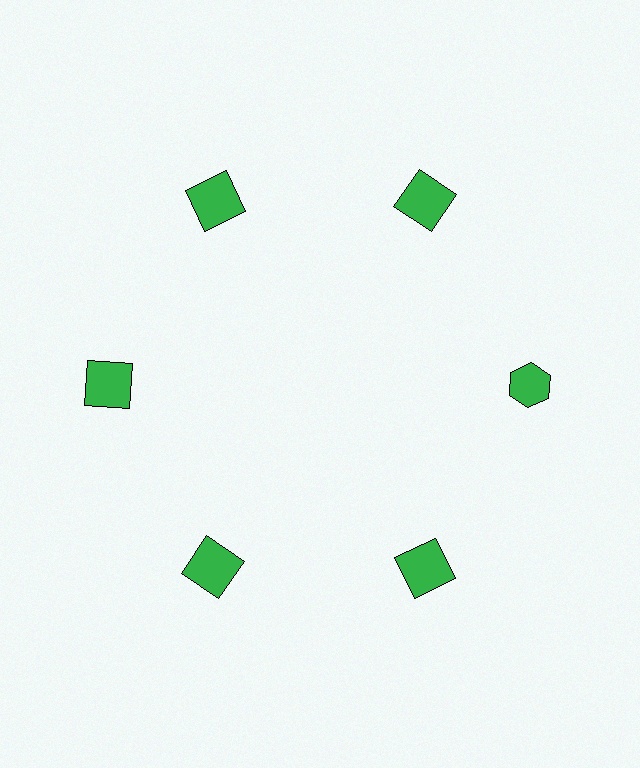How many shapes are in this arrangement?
There are 6 shapes arranged in a ring pattern.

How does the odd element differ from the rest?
It has a different shape: hexagon instead of square.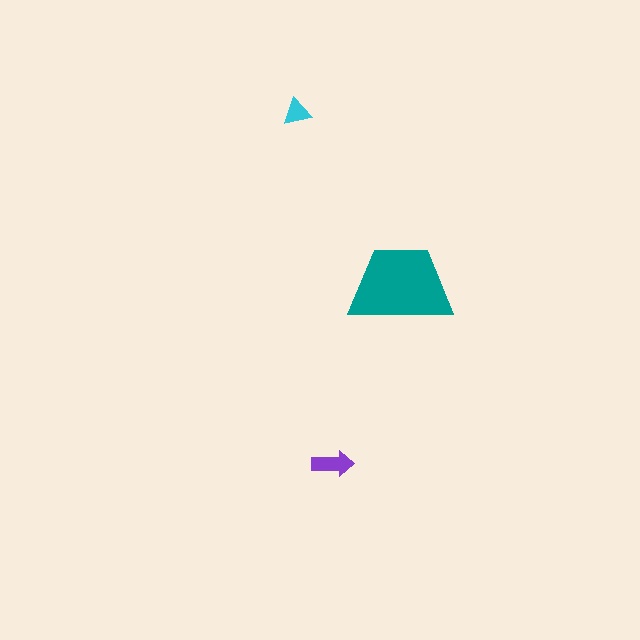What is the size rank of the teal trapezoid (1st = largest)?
1st.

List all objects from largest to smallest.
The teal trapezoid, the purple arrow, the cyan triangle.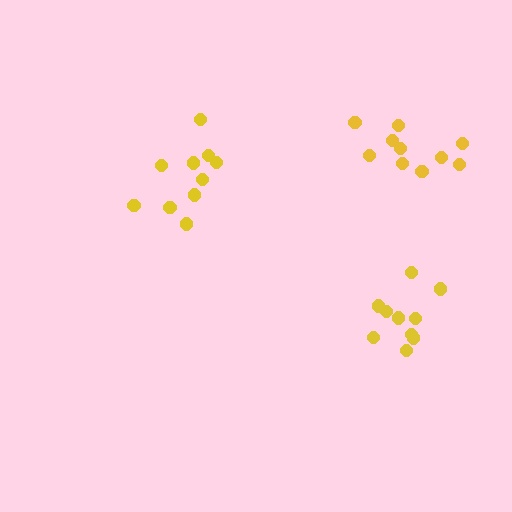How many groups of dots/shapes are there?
There are 3 groups.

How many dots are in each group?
Group 1: 10 dots, Group 2: 10 dots, Group 3: 10 dots (30 total).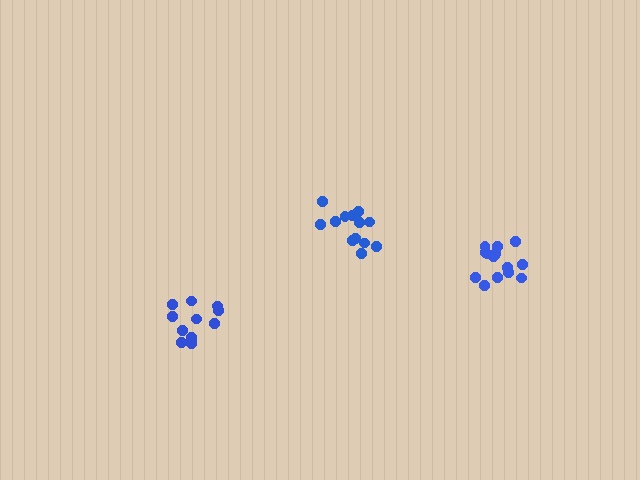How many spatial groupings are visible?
There are 3 spatial groupings.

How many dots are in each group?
Group 1: 12 dots, Group 2: 15 dots, Group 3: 13 dots (40 total).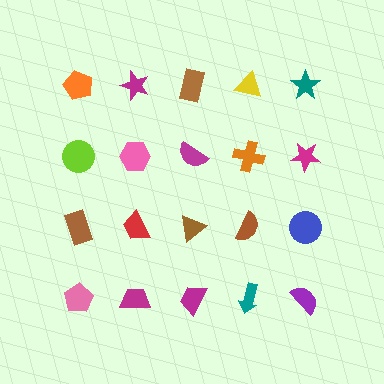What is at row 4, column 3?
A magenta trapezoid.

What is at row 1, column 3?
A brown rectangle.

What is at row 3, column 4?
A brown semicircle.